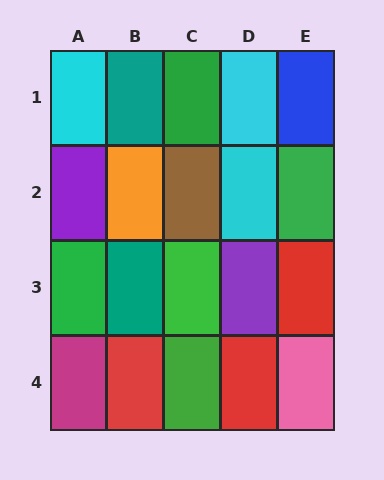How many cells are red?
3 cells are red.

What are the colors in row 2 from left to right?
Purple, orange, brown, cyan, green.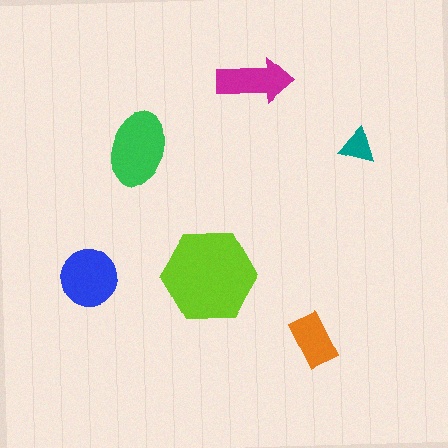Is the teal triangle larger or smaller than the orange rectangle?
Smaller.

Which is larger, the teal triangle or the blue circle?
The blue circle.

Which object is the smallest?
The teal triangle.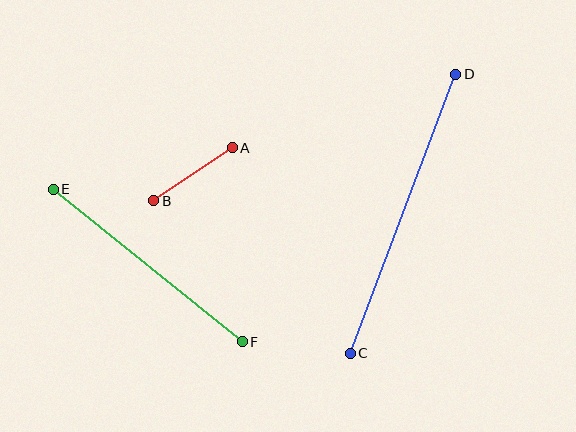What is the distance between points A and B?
The distance is approximately 95 pixels.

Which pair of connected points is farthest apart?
Points C and D are farthest apart.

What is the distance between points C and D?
The distance is approximately 298 pixels.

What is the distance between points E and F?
The distance is approximately 243 pixels.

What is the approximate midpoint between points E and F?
The midpoint is at approximately (148, 266) pixels.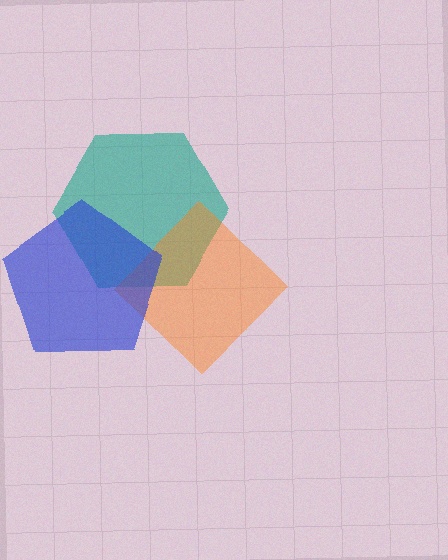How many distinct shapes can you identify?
There are 3 distinct shapes: a teal hexagon, an orange diamond, a blue pentagon.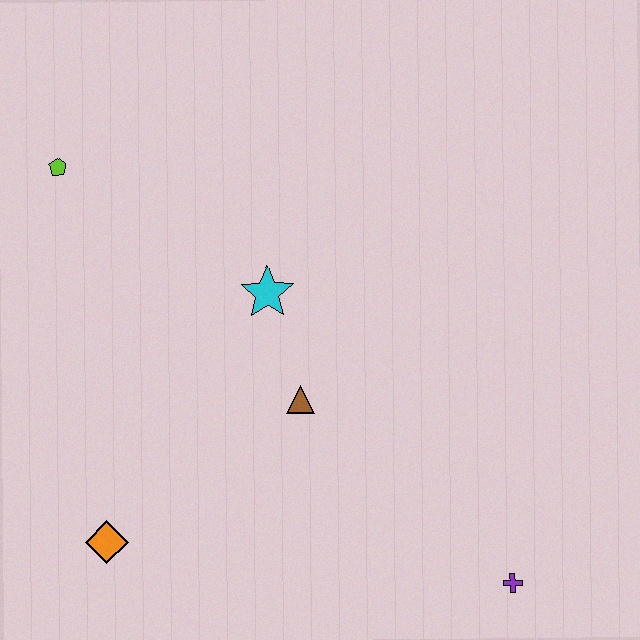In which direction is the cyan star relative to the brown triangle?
The cyan star is above the brown triangle.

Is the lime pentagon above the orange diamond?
Yes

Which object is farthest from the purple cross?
The lime pentagon is farthest from the purple cross.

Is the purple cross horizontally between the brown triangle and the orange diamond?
No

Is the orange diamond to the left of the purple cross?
Yes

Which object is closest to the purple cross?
The brown triangle is closest to the purple cross.